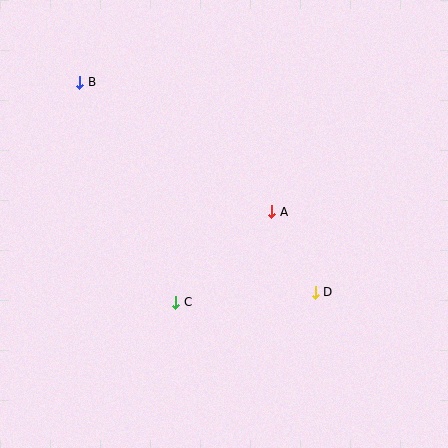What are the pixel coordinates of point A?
Point A is at (272, 212).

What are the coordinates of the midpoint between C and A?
The midpoint between C and A is at (224, 257).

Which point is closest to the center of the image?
Point A at (272, 212) is closest to the center.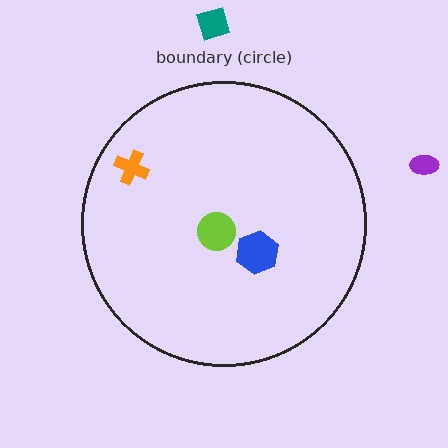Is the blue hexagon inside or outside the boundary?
Inside.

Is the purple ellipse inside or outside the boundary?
Outside.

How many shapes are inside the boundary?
3 inside, 2 outside.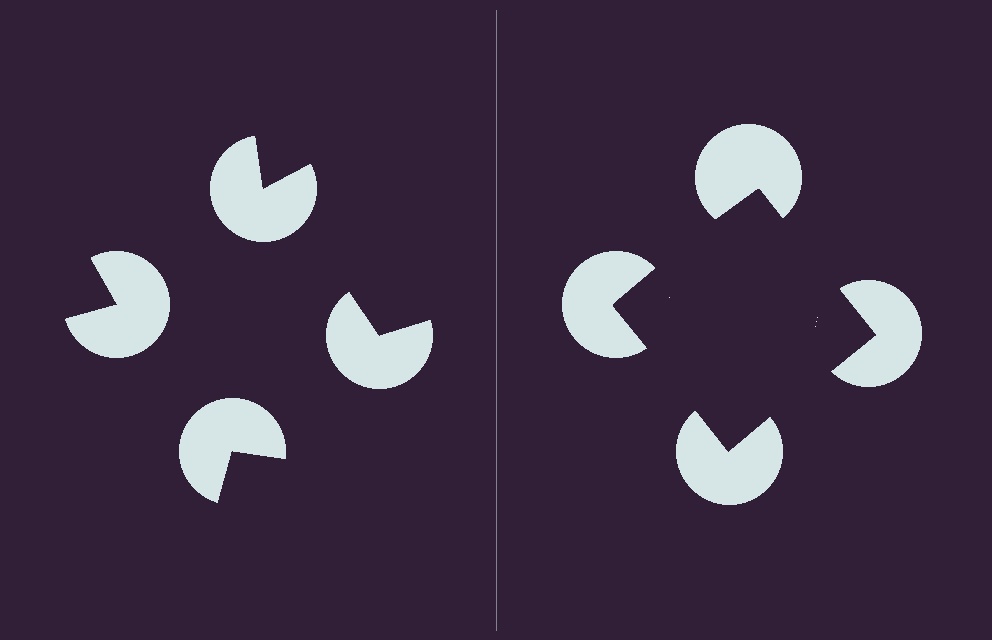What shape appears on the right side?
An illusory square.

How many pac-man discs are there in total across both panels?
8 — 4 on each side.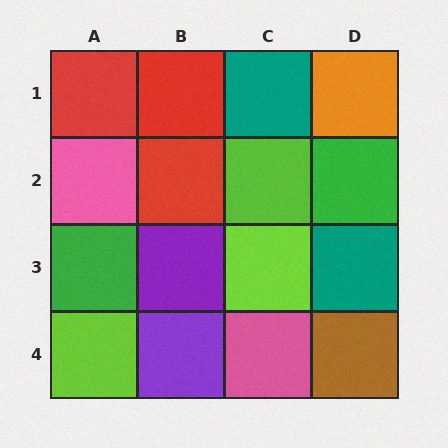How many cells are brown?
1 cell is brown.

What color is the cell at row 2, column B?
Red.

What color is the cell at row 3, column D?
Teal.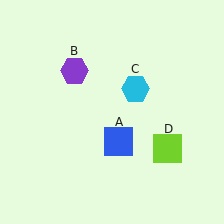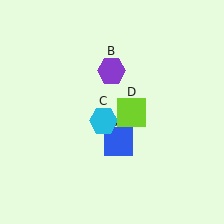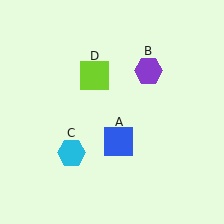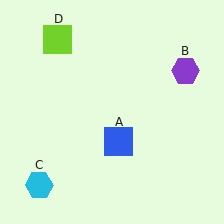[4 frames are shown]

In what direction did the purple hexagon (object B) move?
The purple hexagon (object B) moved right.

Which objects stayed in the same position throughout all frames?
Blue square (object A) remained stationary.